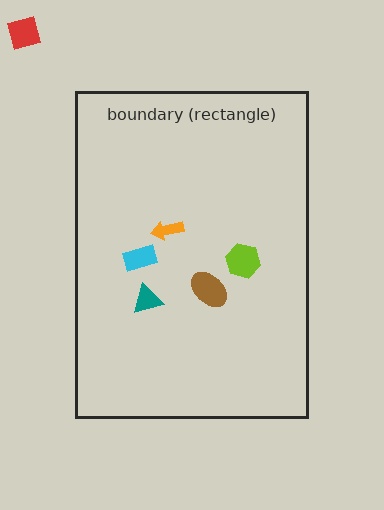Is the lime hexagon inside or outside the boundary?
Inside.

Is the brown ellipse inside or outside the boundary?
Inside.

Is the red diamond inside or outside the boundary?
Outside.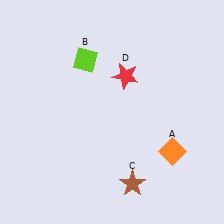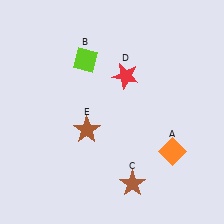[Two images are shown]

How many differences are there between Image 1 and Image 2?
There is 1 difference between the two images.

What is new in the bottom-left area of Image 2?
A brown star (E) was added in the bottom-left area of Image 2.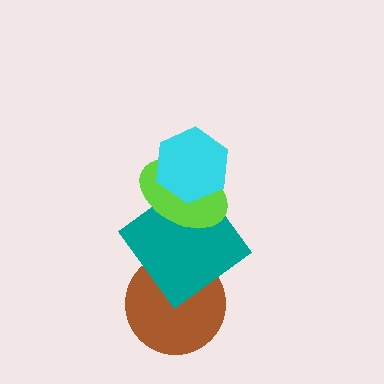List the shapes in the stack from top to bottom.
From top to bottom: the cyan hexagon, the lime ellipse, the teal diamond, the brown circle.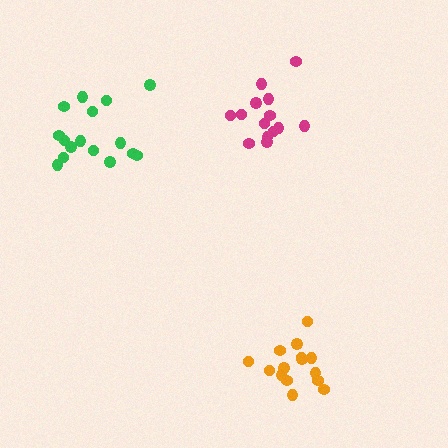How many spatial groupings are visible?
There are 3 spatial groupings.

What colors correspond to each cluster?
The clusters are colored: magenta, orange, green.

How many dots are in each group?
Group 1: 14 dots, Group 2: 15 dots, Group 3: 16 dots (45 total).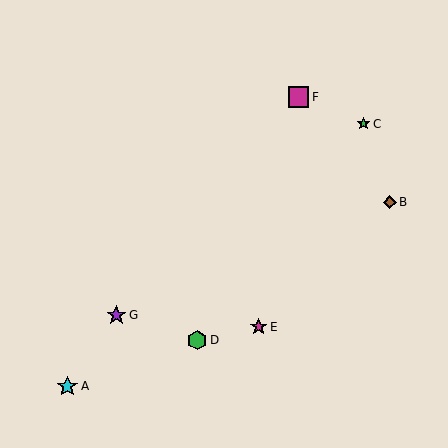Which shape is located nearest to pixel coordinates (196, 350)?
The green hexagon (labeled D) at (197, 340) is nearest to that location.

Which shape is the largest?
The cyan star (labeled A) is the largest.